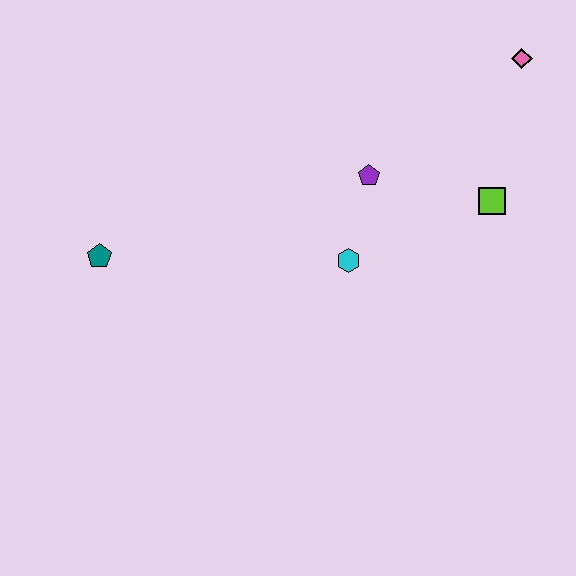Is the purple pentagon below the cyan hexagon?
No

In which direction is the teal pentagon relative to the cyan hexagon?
The teal pentagon is to the left of the cyan hexagon.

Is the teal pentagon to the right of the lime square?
No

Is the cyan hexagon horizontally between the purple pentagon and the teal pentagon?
Yes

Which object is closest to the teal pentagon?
The cyan hexagon is closest to the teal pentagon.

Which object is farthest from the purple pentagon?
The teal pentagon is farthest from the purple pentagon.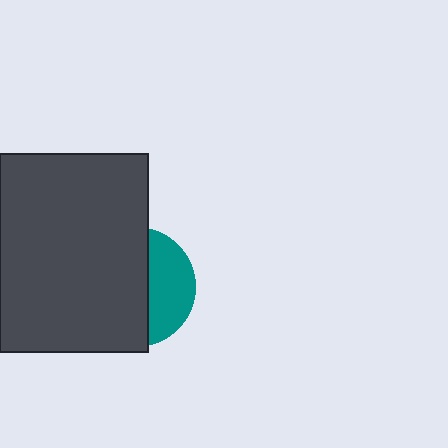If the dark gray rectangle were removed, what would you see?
You would see the complete teal circle.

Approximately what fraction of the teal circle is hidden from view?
Roughly 64% of the teal circle is hidden behind the dark gray rectangle.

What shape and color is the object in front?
The object in front is a dark gray rectangle.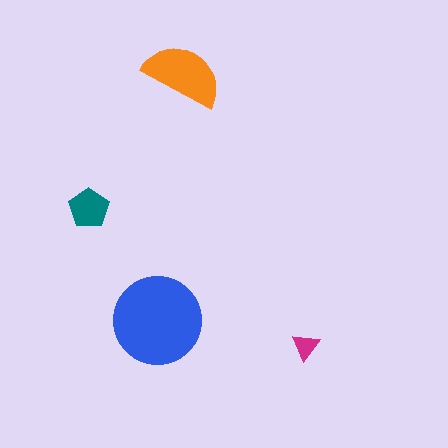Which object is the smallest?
The magenta triangle.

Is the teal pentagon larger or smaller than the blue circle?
Smaller.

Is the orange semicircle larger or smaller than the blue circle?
Smaller.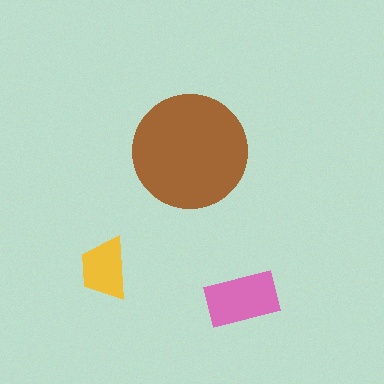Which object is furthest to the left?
The yellow trapezoid is leftmost.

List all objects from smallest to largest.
The yellow trapezoid, the pink rectangle, the brown circle.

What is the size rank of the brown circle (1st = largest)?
1st.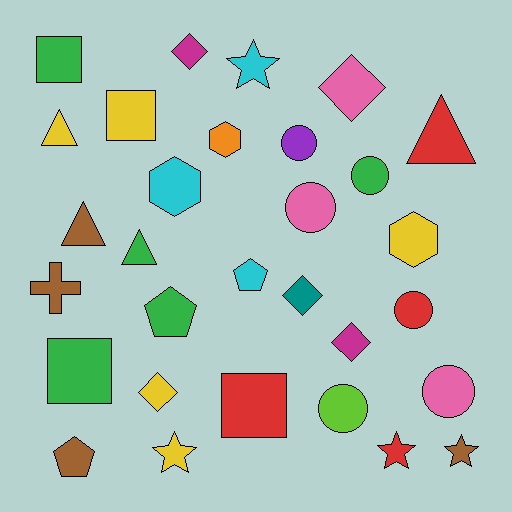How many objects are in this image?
There are 30 objects.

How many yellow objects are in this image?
There are 5 yellow objects.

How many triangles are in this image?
There are 4 triangles.